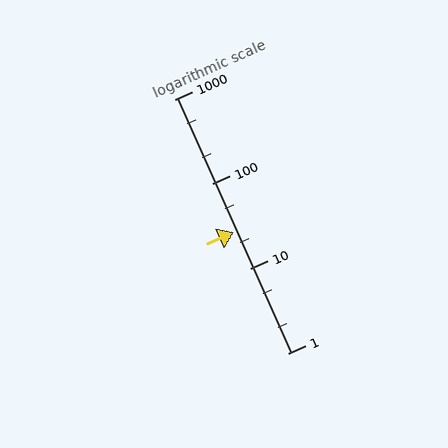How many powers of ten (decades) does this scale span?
The scale spans 3 decades, from 1 to 1000.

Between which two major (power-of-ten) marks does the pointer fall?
The pointer is between 10 and 100.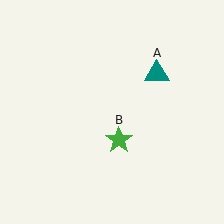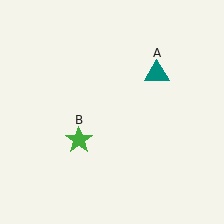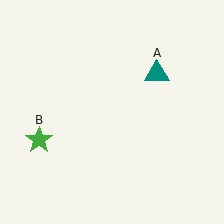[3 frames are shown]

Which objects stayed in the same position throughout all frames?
Teal triangle (object A) remained stationary.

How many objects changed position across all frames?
1 object changed position: green star (object B).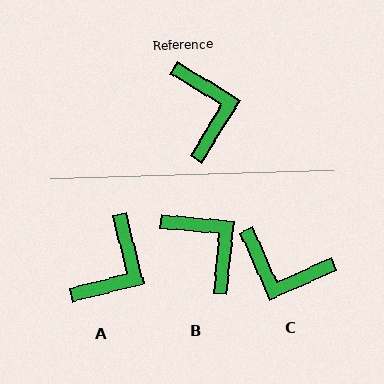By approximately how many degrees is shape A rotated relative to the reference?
Approximately 44 degrees clockwise.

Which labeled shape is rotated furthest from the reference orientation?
C, about 125 degrees away.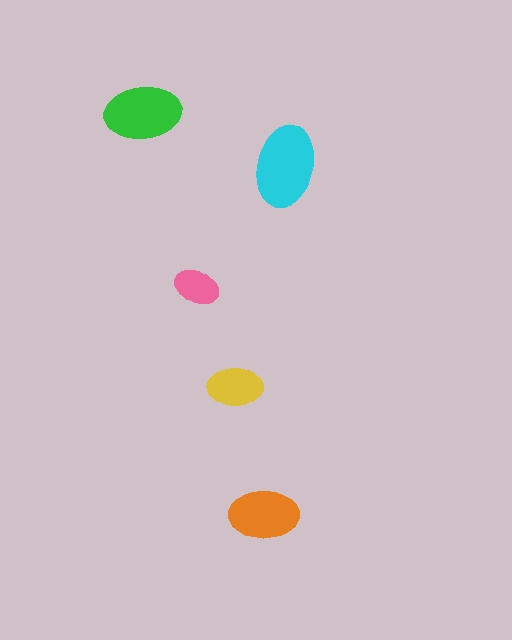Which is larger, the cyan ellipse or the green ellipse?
The cyan one.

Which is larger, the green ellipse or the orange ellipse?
The green one.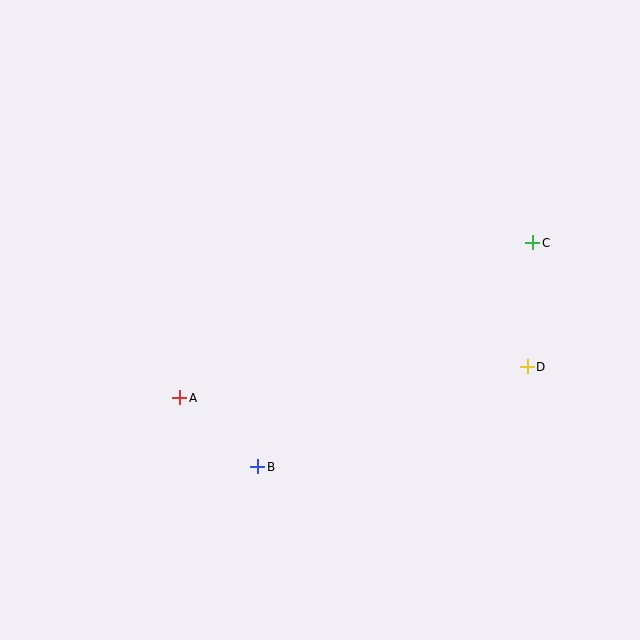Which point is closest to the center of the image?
Point B at (258, 467) is closest to the center.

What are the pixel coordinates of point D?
Point D is at (527, 367).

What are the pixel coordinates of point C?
Point C is at (533, 243).